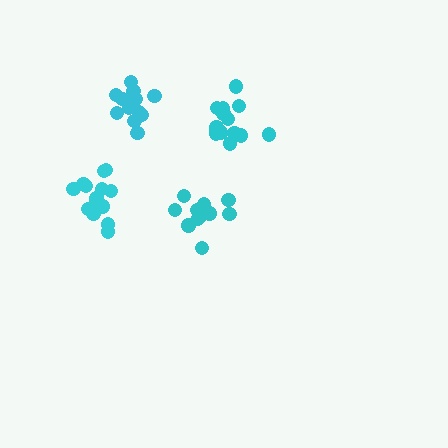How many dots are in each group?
Group 1: 13 dots, Group 2: 12 dots, Group 3: 16 dots, Group 4: 14 dots (55 total).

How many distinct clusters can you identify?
There are 4 distinct clusters.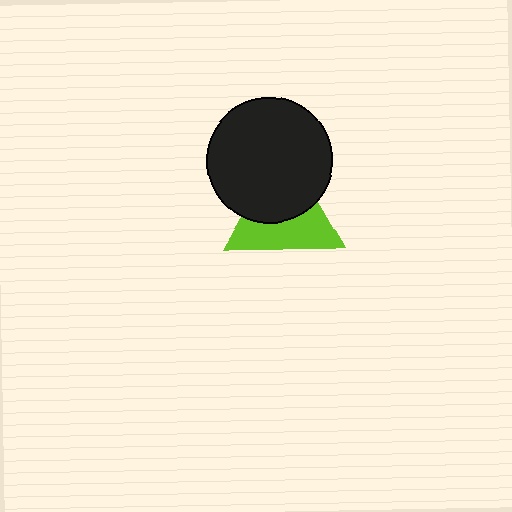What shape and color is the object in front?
The object in front is a black circle.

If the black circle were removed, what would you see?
You would see the complete lime triangle.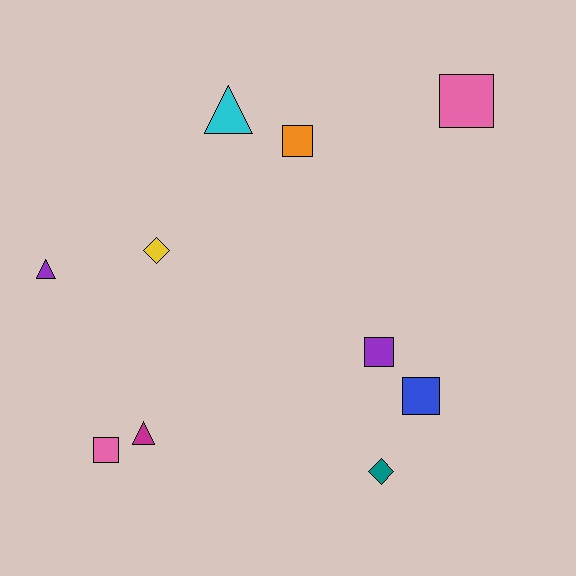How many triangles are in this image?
There are 3 triangles.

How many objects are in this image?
There are 10 objects.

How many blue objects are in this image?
There is 1 blue object.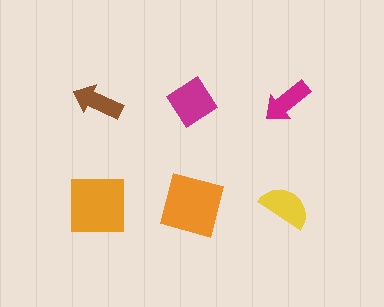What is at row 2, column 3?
A yellow semicircle.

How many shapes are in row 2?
3 shapes.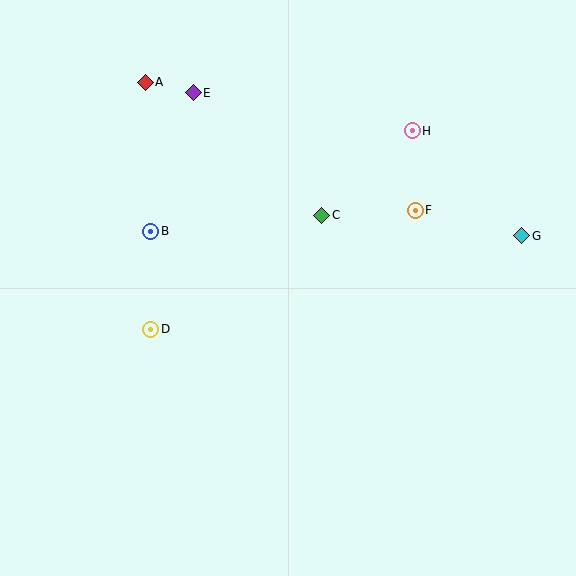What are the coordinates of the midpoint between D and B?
The midpoint between D and B is at (151, 280).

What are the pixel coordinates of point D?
Point D is at (151, 329).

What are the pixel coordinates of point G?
Point G is at (522, 236).